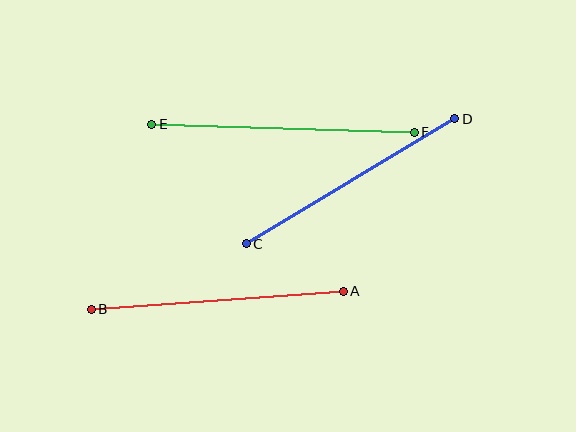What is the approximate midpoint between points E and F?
The midpoint is at approximately (283, 128) pixels.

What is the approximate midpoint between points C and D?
The midpoint is at approximately (350, 181) pixels.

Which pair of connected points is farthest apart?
Points E and F are farthest apart.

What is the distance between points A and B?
The distance is approximately 253 pixels.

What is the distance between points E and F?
The distance is approximately 262 pixels.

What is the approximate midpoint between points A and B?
The midpoint is at approximately (217, 300) pixels.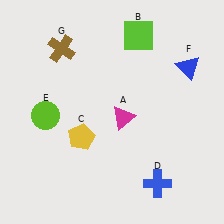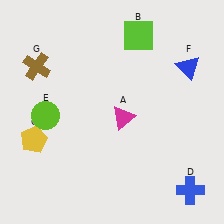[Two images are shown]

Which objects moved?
The objects that moved are: the yellow pentagon (C), the blue cross (D), the brown cross (G).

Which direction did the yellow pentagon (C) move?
The yellow pentagon (C) moved left.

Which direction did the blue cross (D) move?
The blue cross (D) moved right.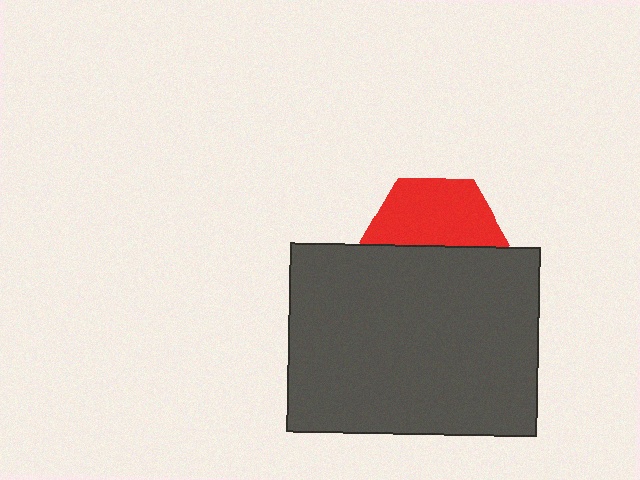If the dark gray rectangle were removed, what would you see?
You would see the complete red hexagon.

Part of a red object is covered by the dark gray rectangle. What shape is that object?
It is a hexagon.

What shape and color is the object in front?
The object in front is a dark gray rectangle.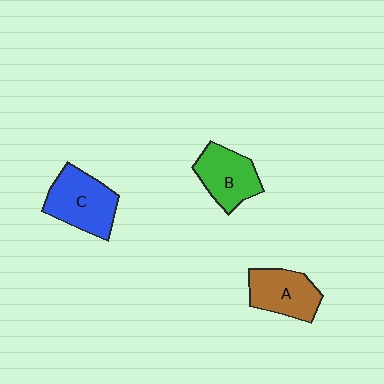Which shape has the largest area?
Shape C (blue).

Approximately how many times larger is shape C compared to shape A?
Approximately 1.2 times.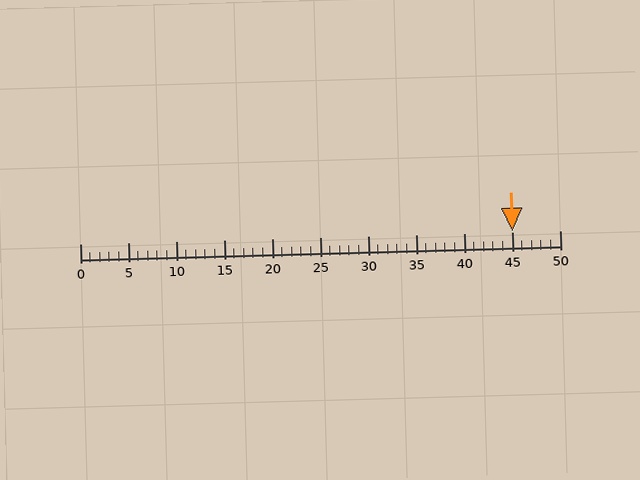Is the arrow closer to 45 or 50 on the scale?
The arrow is closer to 45.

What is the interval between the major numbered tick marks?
The major tick marks are spaced 5 units apart.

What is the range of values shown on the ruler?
The ruler shows values from 0 to 50.